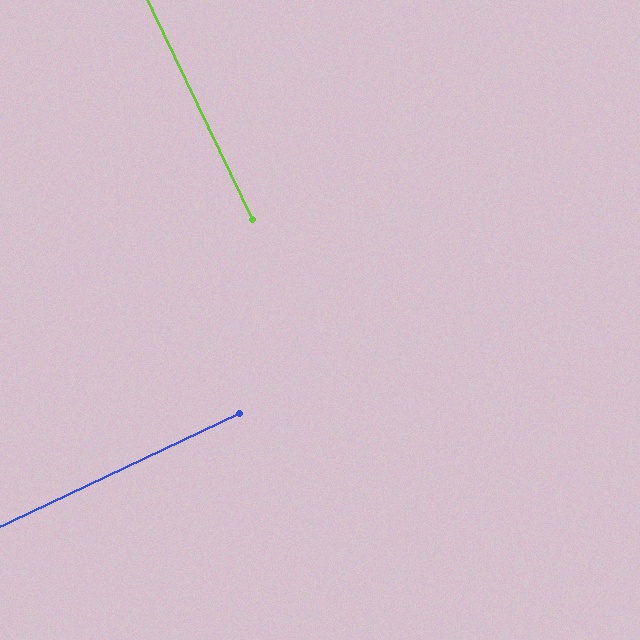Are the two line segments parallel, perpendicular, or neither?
Perpendicular — they meet at approximately 90°.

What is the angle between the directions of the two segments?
Approximately 90 degrees.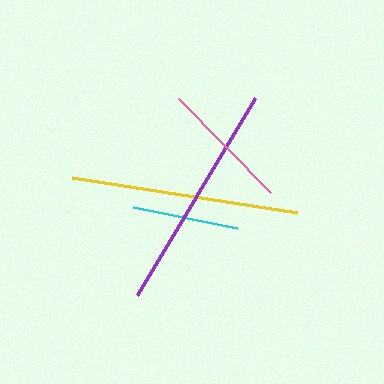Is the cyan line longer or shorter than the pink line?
The pink line is longer than the cyan line.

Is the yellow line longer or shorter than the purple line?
The purple line is longer than the yellow line.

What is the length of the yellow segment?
The yellow segment is approximately 228 pixels long.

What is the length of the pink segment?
The pink segment is approximately 131 pixels long.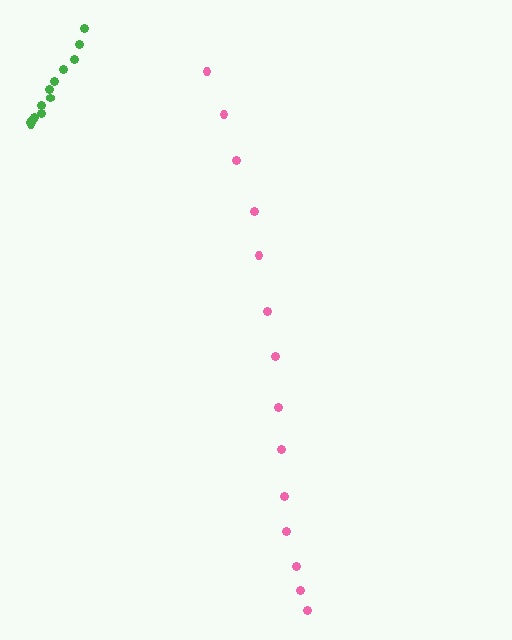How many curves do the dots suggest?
There are 2 distinct paths.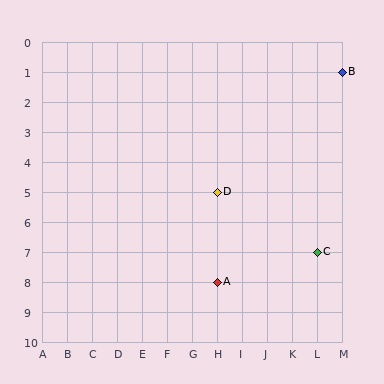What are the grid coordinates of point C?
Point C is at grid coordinates (L, 7).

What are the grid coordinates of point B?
Point B is at grid coordinates (M, 1).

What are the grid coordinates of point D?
Point D is at grid coordinates (H, 5).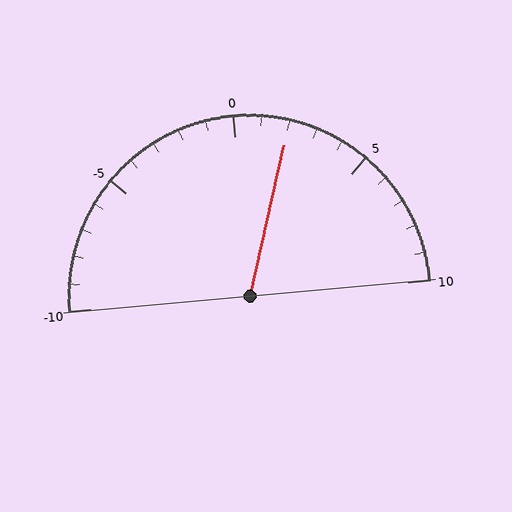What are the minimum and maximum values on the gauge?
The gauge ranges from -10 to 10.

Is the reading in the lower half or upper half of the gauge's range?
The reading is in the upper half of the range (-10 to 10).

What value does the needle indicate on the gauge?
The needle indicates approximately 2.